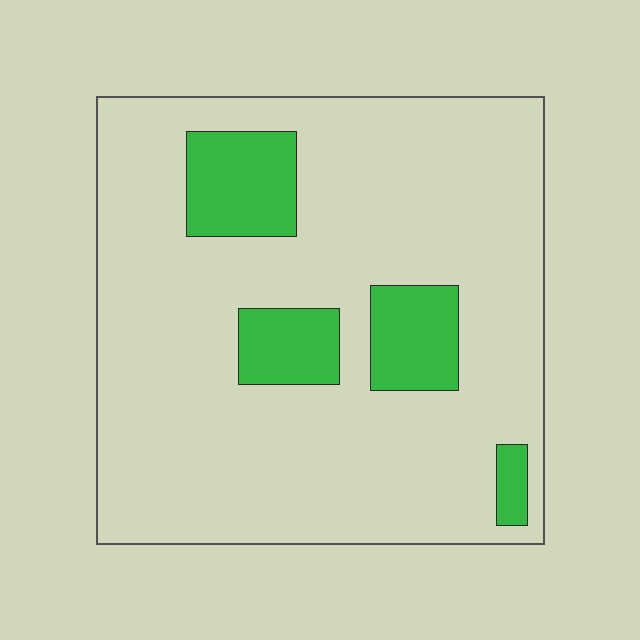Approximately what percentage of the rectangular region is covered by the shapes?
Approximately 15%.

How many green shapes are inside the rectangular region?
4.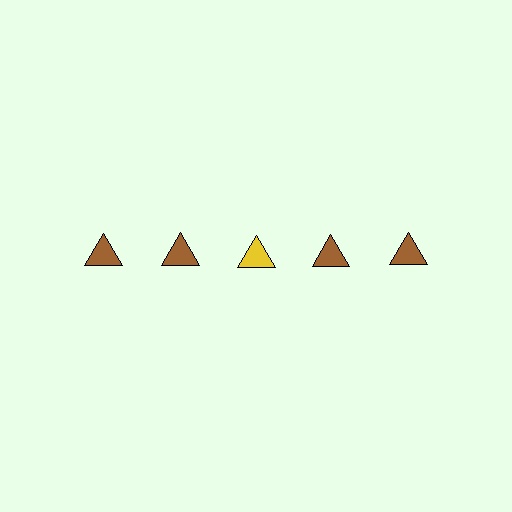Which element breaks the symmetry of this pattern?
The yellow triangle in the top row, center column breaks the symmetry. All other shapes are brown triangles.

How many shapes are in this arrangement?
There are 5 shapes arranged in a grid pattern.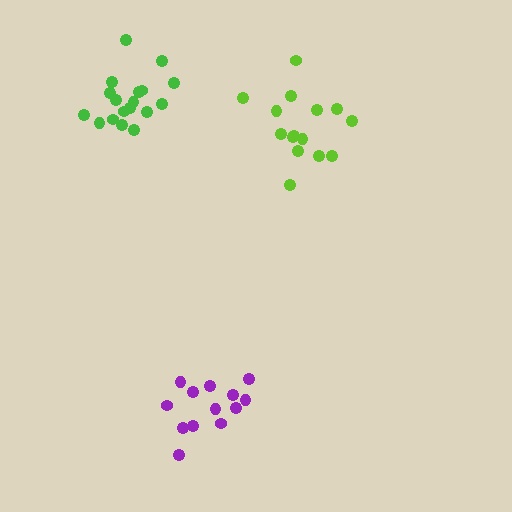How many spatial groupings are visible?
There are 3 spatial groupings.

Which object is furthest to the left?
The green cluster is leftmost.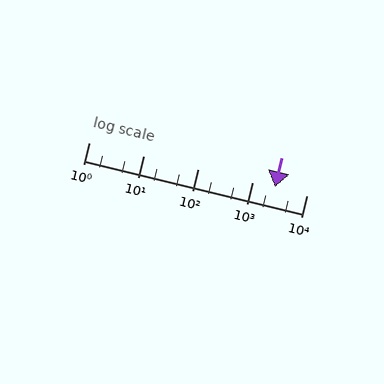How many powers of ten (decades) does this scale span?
The scale spans 4 decades, from 1 to 10000.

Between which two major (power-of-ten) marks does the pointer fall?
The pointer is between 1000 and 10000.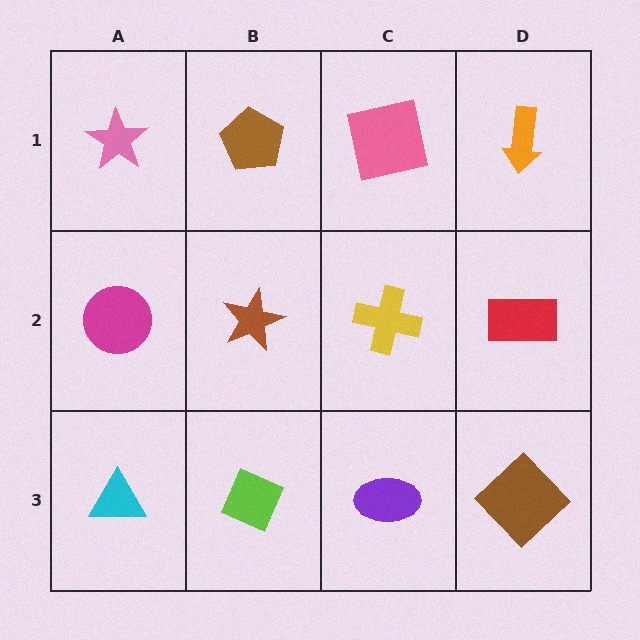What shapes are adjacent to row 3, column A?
A magenta circle (row 2, column A), a lime diamond (row 3, column B).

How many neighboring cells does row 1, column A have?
2.